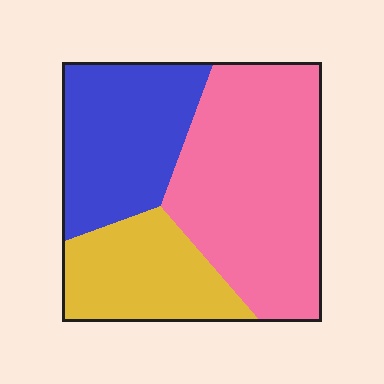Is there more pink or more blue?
Pink.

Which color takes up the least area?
Yellow, at roughly 25%.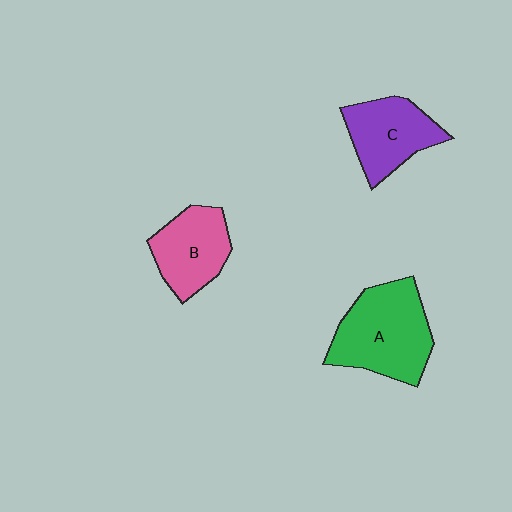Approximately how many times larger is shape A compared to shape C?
Approximately 1.4 times.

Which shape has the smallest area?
Shape B (pink).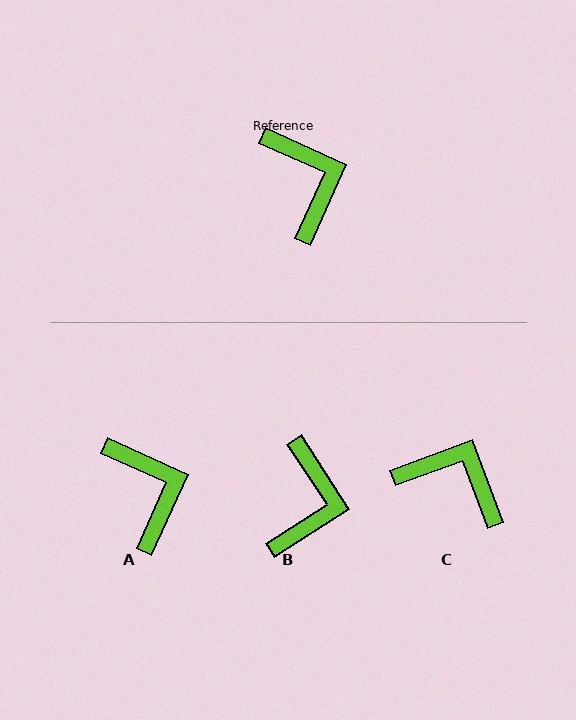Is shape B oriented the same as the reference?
No, it is off by about 33 degrees.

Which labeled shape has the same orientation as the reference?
A.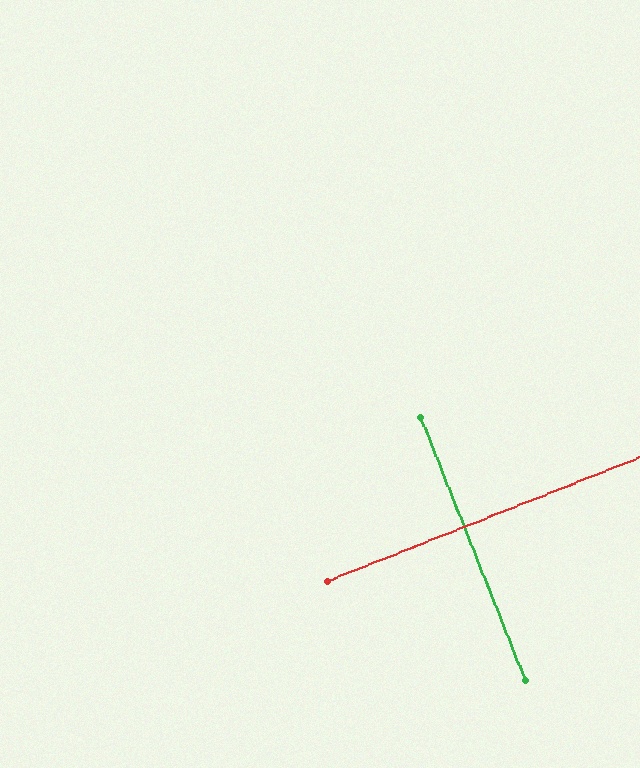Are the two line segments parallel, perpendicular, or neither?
Perpendicular — they meet at approximately 90°.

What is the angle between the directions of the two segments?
Approximately 90 degrees.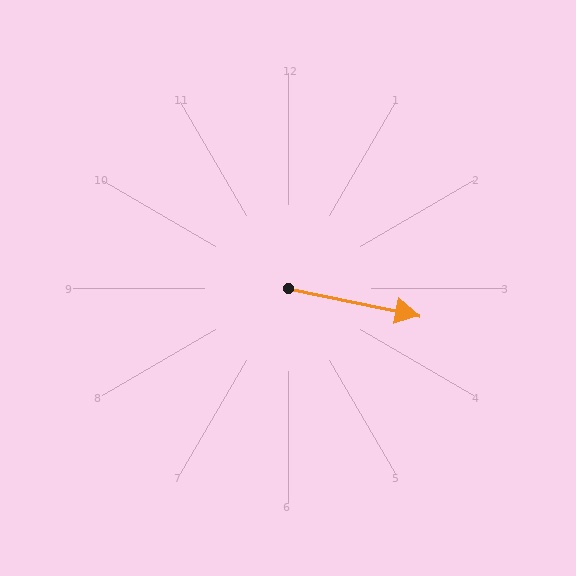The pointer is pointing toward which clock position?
Roughly 3 o'clock.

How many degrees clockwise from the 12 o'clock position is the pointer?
Approximately 102 degrees.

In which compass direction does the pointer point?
East.